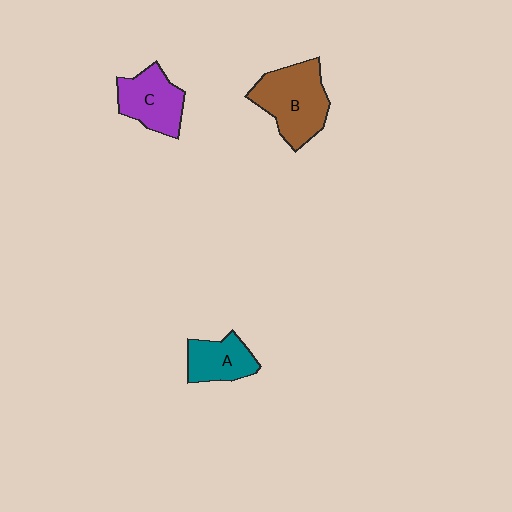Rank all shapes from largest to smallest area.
From largest to smallest: B (brown), C (purple), A (teal).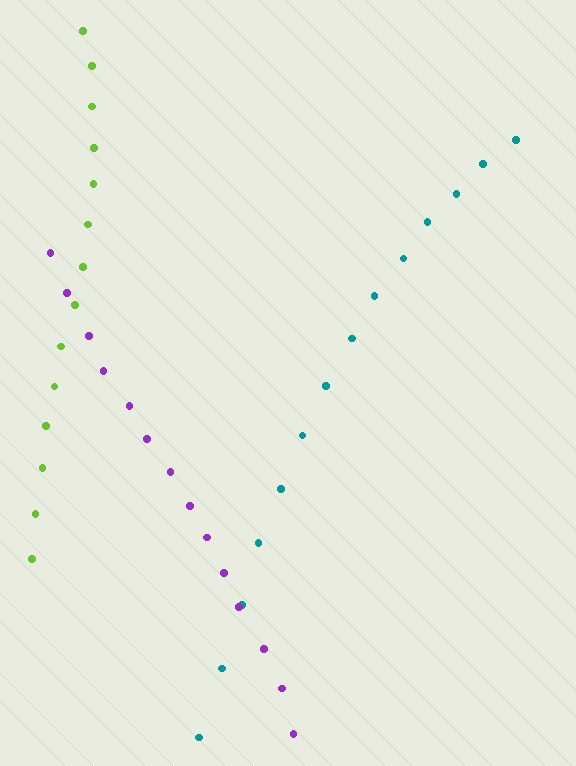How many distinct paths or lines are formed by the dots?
There are 3 distinct paths.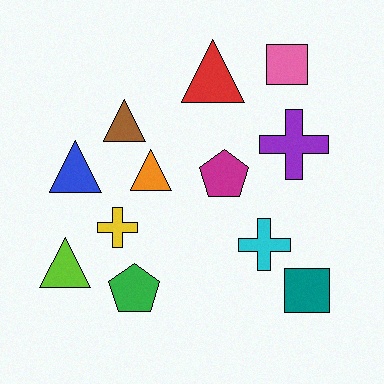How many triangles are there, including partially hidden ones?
There are 5 triangles.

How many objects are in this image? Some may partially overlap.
There are 12 objects.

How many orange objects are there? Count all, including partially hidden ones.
There is 1 orange object.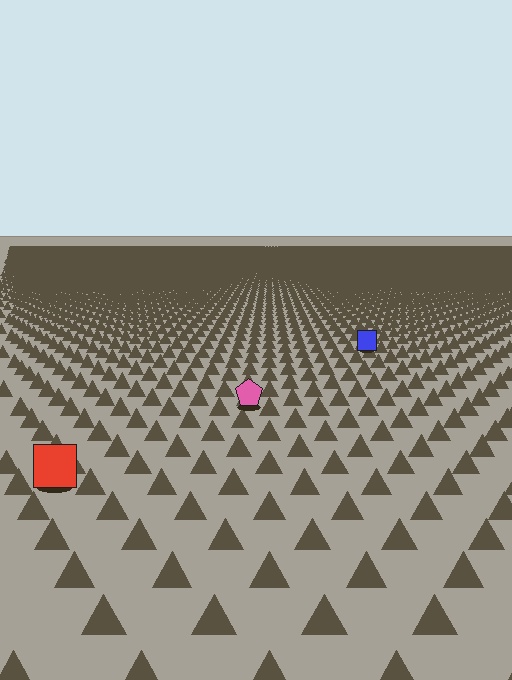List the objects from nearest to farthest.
From nearest to farthest: the red square, the pink pentagon, the blue square.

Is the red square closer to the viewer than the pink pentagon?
Yes. The red square is closer — you can tell from the texture gradient: the ground texture is coarser near it.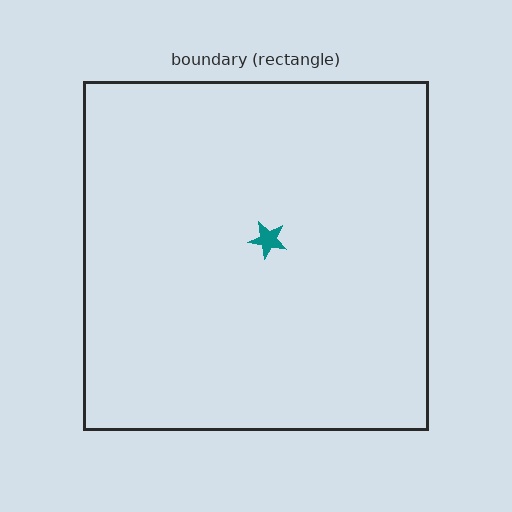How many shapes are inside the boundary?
1 inside, 0 outside.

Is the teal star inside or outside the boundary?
Inside.